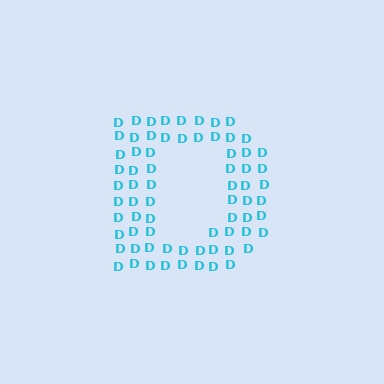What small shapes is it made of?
It is made of small letter D's.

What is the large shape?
The large shape is the letter D.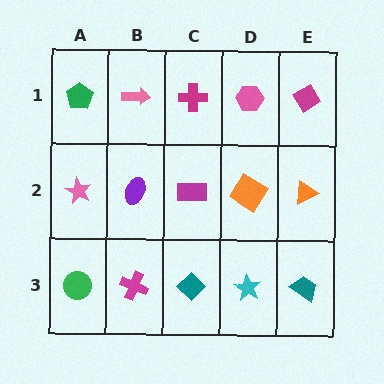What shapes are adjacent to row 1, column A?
A pink star (row 2, column A), a pink arrow (row 1, column B).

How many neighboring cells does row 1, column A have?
2.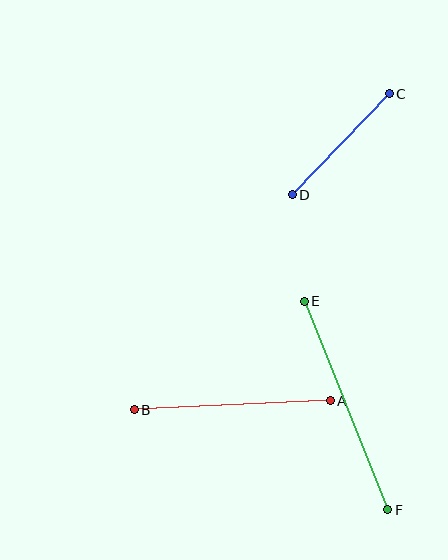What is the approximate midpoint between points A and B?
The midpoint is at approximately (232, 405) pixels.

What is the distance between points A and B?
The distance is approximately 197 pixels.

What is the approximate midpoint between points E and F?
The midpoint is at approximately (346, 405) pixels.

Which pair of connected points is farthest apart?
Points E and F are farthest apart.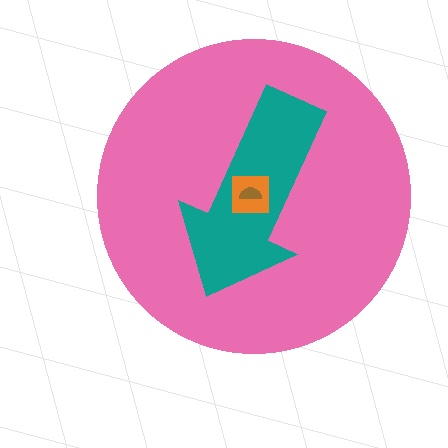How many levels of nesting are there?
4.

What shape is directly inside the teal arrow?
The orange square.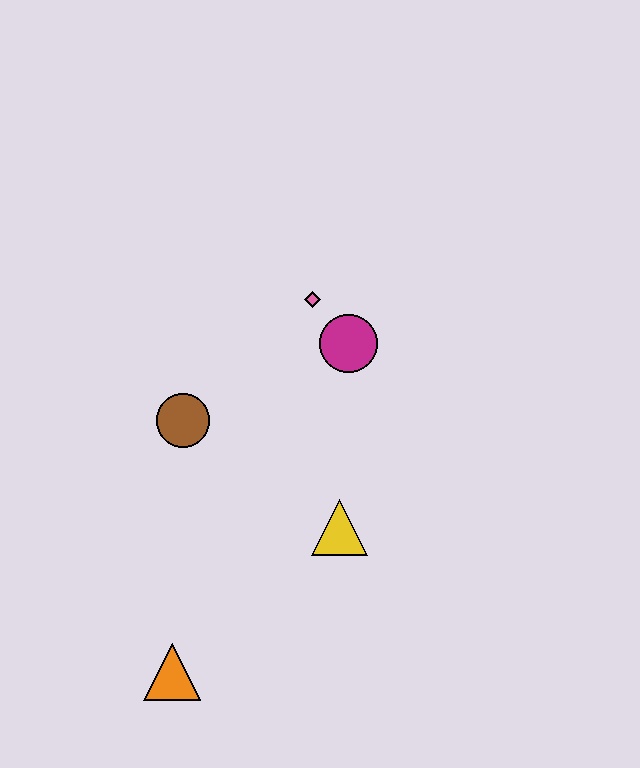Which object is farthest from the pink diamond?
The orange triangle is farthest from the pink diamond.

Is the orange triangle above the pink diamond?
No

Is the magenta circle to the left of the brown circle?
No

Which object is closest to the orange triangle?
The yellow triangle is closest to the orange triangle.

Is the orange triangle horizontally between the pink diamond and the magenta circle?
No